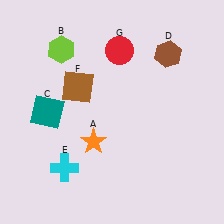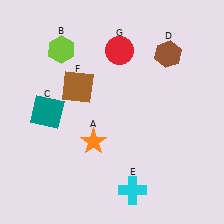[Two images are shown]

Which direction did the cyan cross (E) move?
The cyan cross (E) moved right.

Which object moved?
The cyan cross (E) moved right.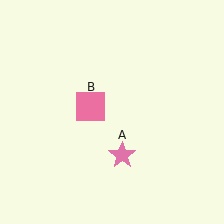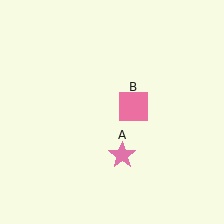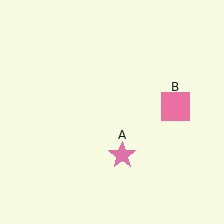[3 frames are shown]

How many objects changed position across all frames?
1 object changed position: pink square (object B).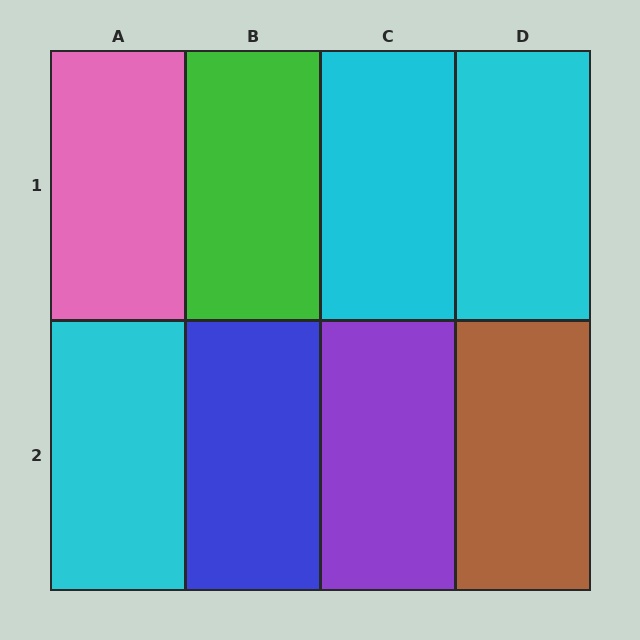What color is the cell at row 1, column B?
Green.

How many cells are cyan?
3 cells are cyan.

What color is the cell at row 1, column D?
Cyan.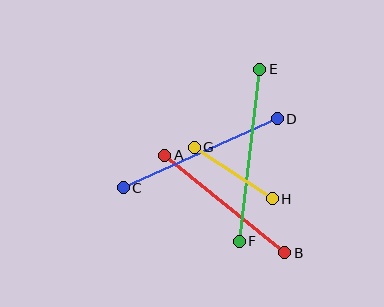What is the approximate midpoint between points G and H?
The midpoint is at approximately (233, 173) pixels.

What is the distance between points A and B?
The distance is approximately 155 pixels.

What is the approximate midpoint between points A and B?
The midpoint is at approximately (225, 204) pixels.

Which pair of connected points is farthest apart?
Points E and F are farthest apart.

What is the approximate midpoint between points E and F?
The midpoint is at approximately (250, 155) pixels.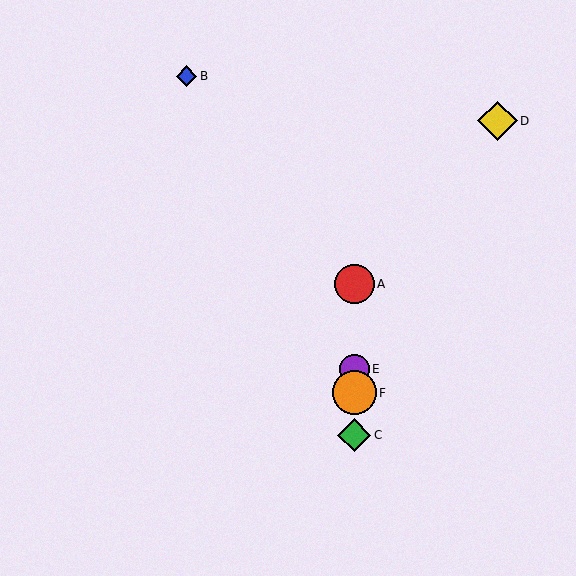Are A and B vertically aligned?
No, A is at x≈354 and B is at x≈187.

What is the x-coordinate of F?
Object F is at x≈354.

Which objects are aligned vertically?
Objects A, C, E, F are aligned vertically.